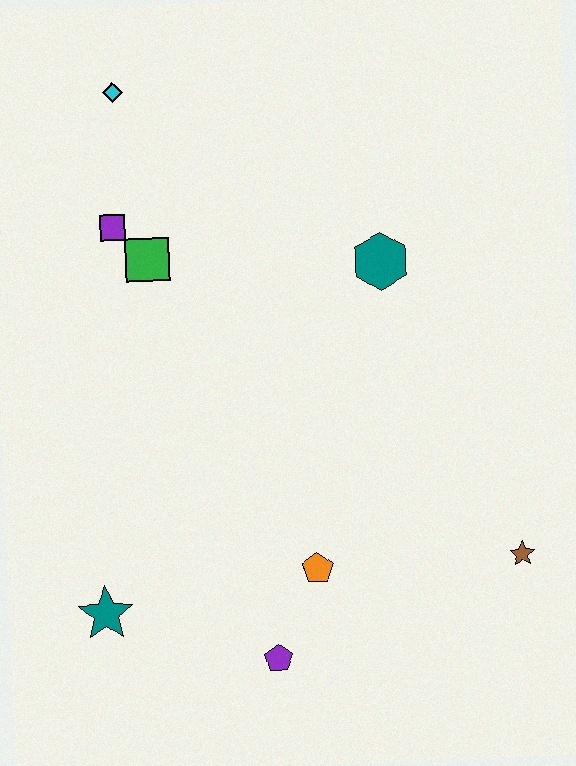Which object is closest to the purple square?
The green square is closest to the purple square.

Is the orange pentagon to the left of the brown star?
Yes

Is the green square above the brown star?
Yes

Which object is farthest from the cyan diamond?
The brown star is farthest from the cyan diamond.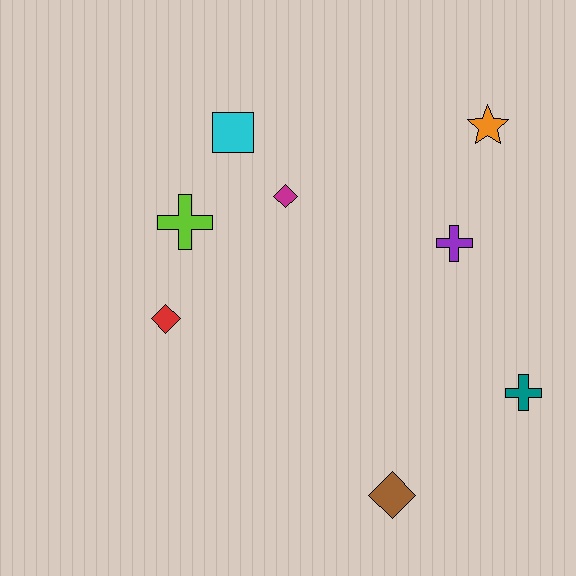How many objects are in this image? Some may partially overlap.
There are 8 objects.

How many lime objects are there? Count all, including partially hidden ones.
There is 1 lime object.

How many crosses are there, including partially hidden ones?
There are 3 crosses.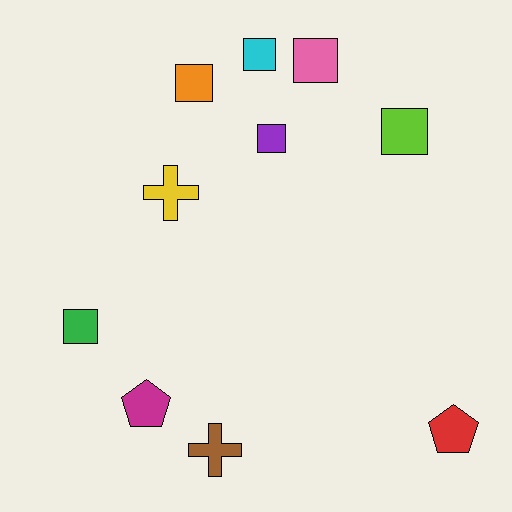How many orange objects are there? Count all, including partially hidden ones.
There is 1 orange object.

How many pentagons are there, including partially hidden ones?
There are 2 pentagons.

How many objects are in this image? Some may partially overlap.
There are 10 objects.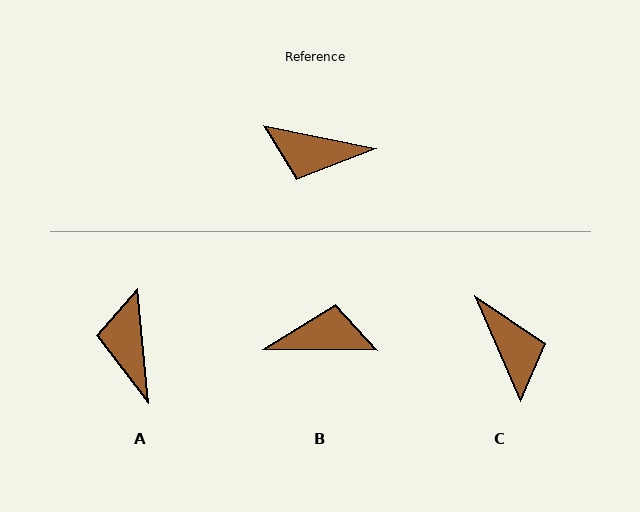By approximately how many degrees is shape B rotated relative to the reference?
Approximately 169 degrees clockwise.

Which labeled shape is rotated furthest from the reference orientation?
B, about 169 degrees away.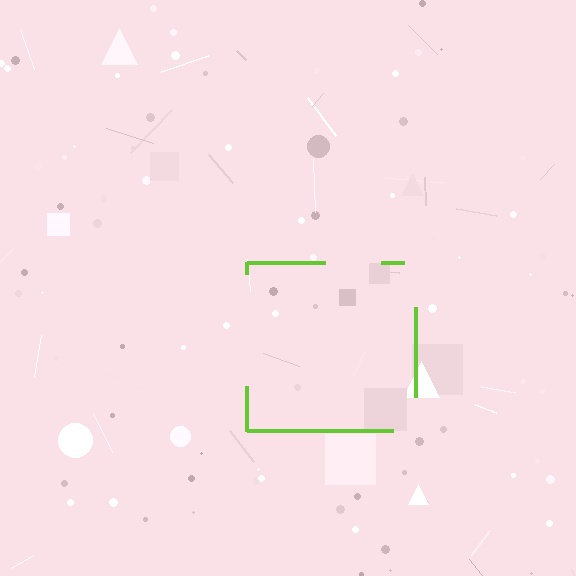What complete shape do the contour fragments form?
The contour fragments form a square.